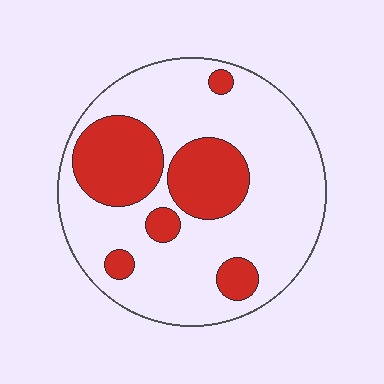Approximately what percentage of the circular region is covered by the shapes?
Approximately 30%.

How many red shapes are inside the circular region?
6.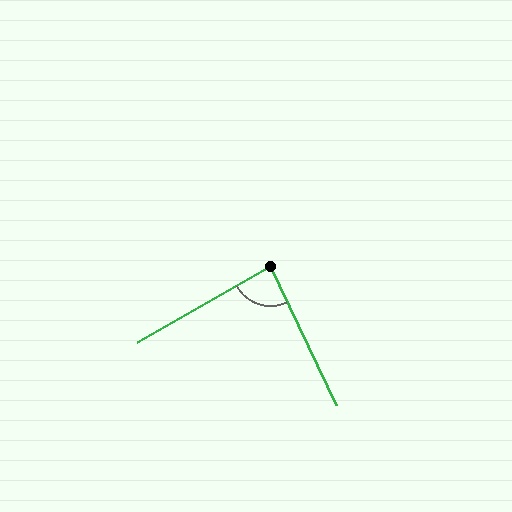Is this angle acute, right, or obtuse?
It is approximately a right angle.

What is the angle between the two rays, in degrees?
Approximately 86 degrees.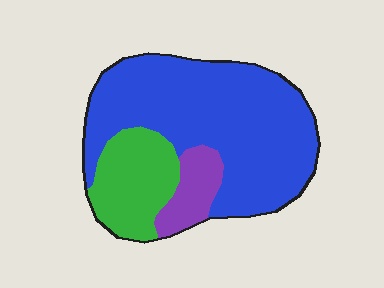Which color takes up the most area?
Blue, at roughly 70%.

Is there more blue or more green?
Blue.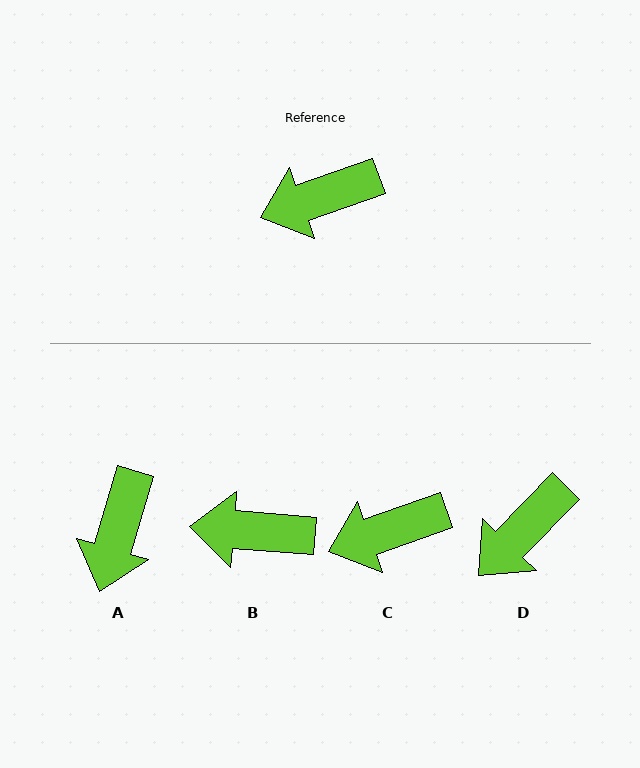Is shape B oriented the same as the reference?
No, it is off by about 24 degrees.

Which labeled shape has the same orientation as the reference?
C.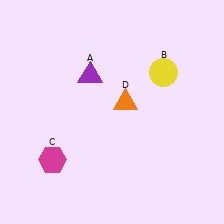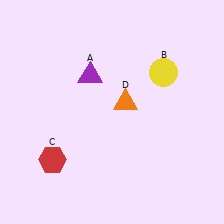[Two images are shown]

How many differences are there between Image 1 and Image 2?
There is 1 difference between the two images.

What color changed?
The hexagon (C) changed from magenta in Image 1 to red in Image 2.